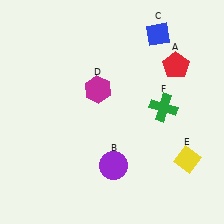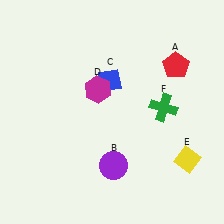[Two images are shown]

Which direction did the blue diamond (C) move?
The blue diamond (C) moved left.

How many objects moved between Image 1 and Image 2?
1 object moved between the two images.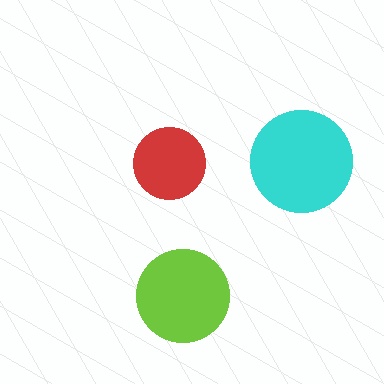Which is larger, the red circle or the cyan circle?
The cyan one.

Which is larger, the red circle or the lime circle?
The lime one.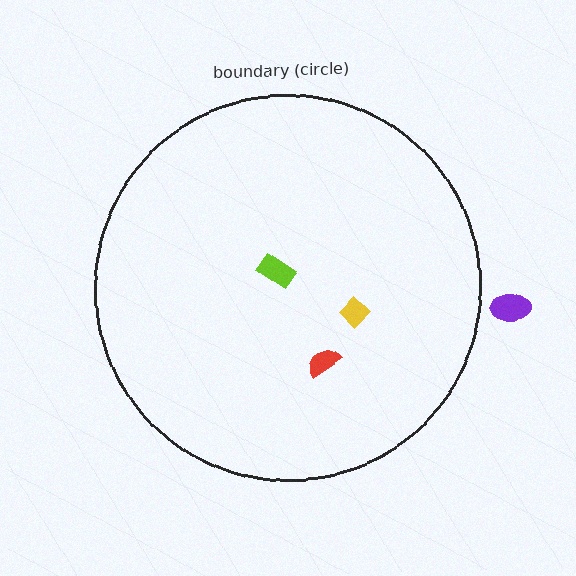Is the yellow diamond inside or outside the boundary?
Inside.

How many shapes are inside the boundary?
3 inside, 1 outside.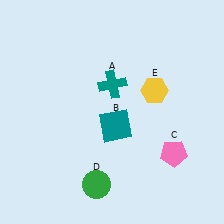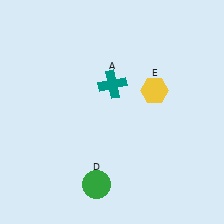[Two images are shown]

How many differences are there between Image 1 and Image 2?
There are 2 differences between the two images.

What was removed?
The pink pentagon (C), the teal square (B) were removed in Image 2.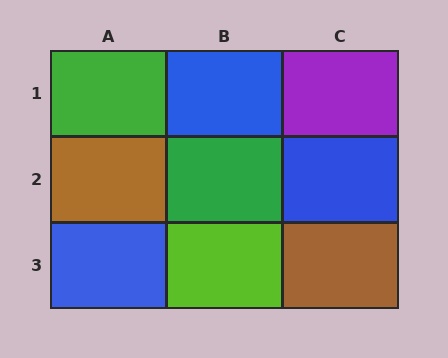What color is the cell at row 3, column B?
Lime.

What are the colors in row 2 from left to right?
Brown, green, blue.